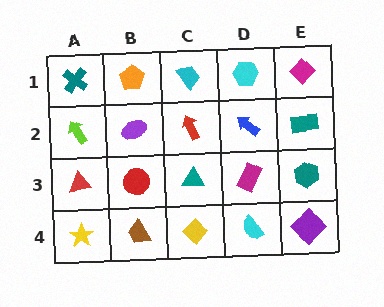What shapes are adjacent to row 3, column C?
A red arrow (row 2, column C), a yellow diamond (row 4, column C), a red circle (row 3, column B), a magenta rectangle (row 3, column D).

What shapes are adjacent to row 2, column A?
A teal cross (row 1, column A), a red triangle (row 3, column A), a purple ellipse (row 2, column B).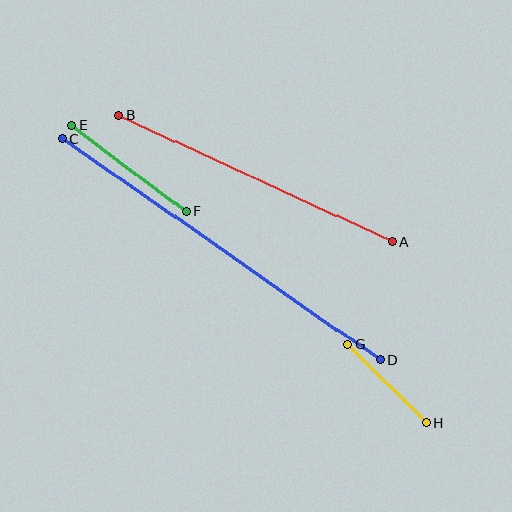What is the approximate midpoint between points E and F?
The midpoint is at approximately (129, 168) pixels.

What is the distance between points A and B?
The distance is approximately 301 pixels.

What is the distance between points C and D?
The distance is approximately 387 pixels.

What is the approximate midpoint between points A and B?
The midpoint is at approximately (256, 179) pixels.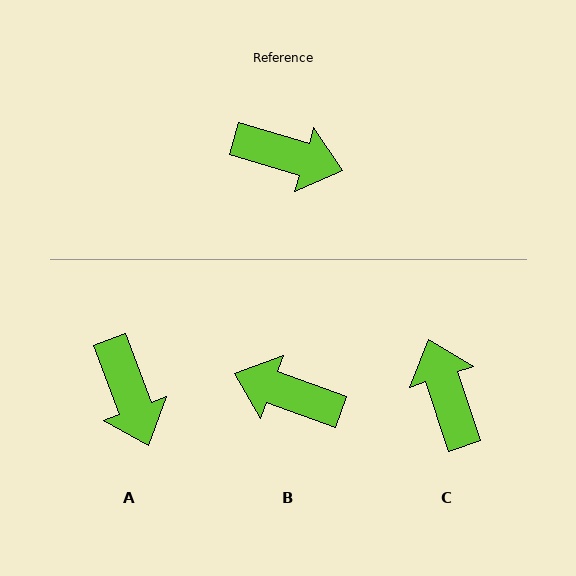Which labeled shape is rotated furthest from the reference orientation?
B, about 177 degrees away.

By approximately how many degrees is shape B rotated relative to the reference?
Approximately 177 degrees counter-clockwise.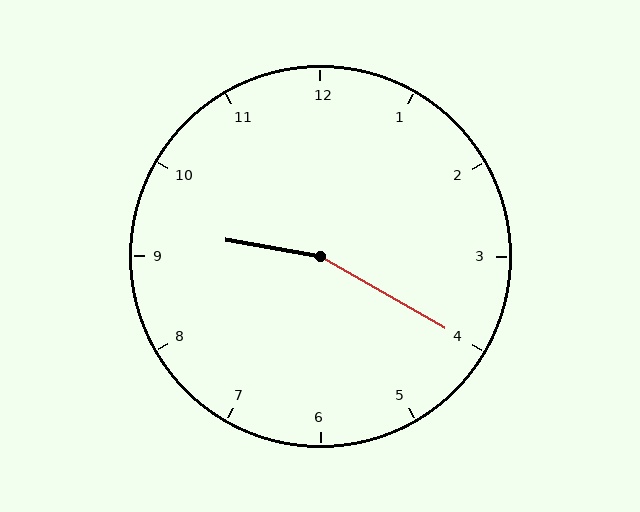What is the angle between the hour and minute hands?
Approximately 160 degrees.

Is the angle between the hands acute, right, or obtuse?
It is obtuse.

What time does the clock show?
9:20.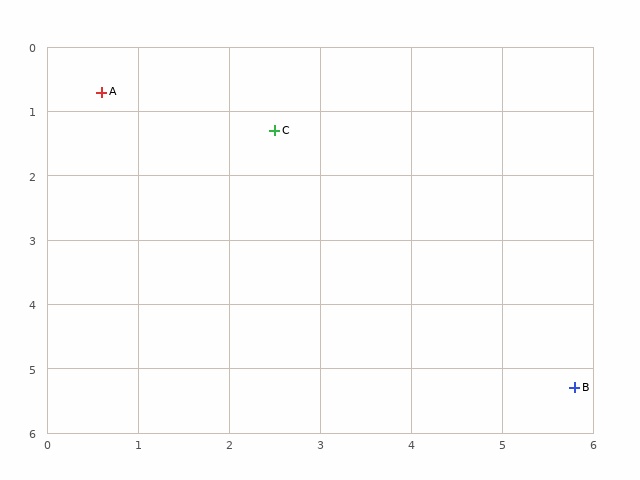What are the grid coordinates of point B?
Point B is at approximately (5.8, 5.3).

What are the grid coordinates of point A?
Point A is at approximately (0.6, 0.7).